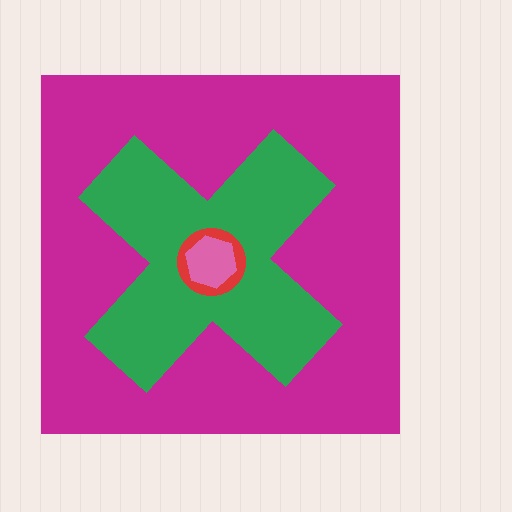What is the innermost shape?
The pink hexagon.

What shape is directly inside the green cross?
The red circle.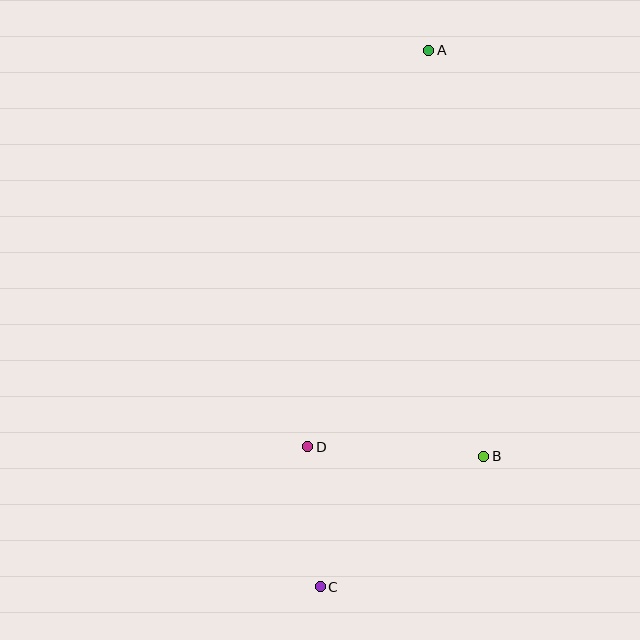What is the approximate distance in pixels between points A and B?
The distance between A and B is approximately 410 pixels.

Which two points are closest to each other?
Points C and D are closest to each other.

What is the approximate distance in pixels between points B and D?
The distance between B and D is approximately 176 pixels.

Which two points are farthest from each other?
Points A and C are farthest from each other.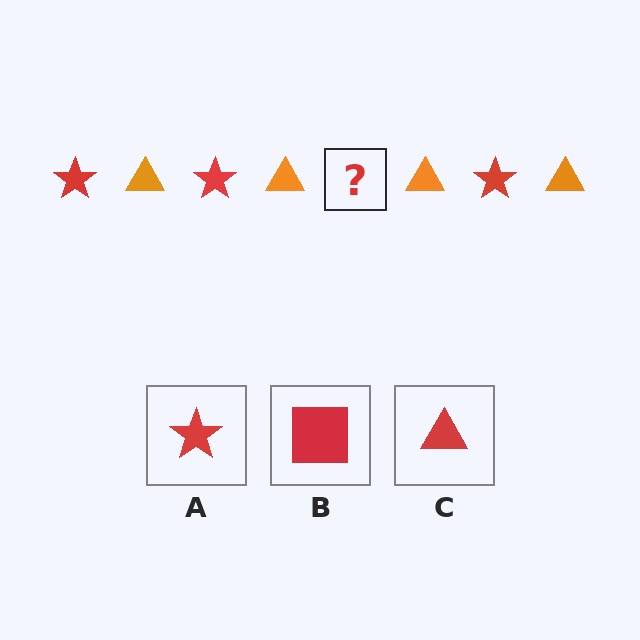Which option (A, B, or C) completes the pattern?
A.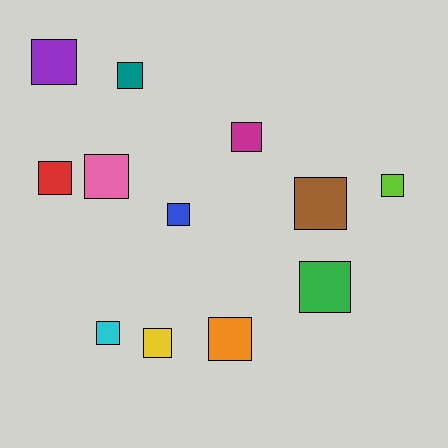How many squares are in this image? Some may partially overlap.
There are 12 squares.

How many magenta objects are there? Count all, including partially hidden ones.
There is 1 magenta object.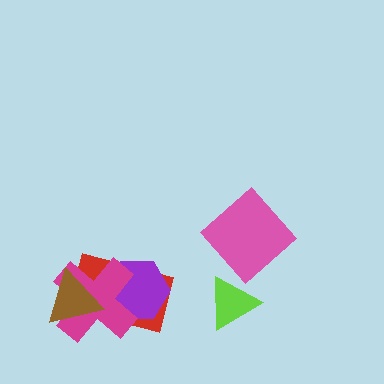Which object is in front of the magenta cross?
The brown triangle is in front of the magenta cross.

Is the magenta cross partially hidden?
Yes, it is partially covered by another shape.